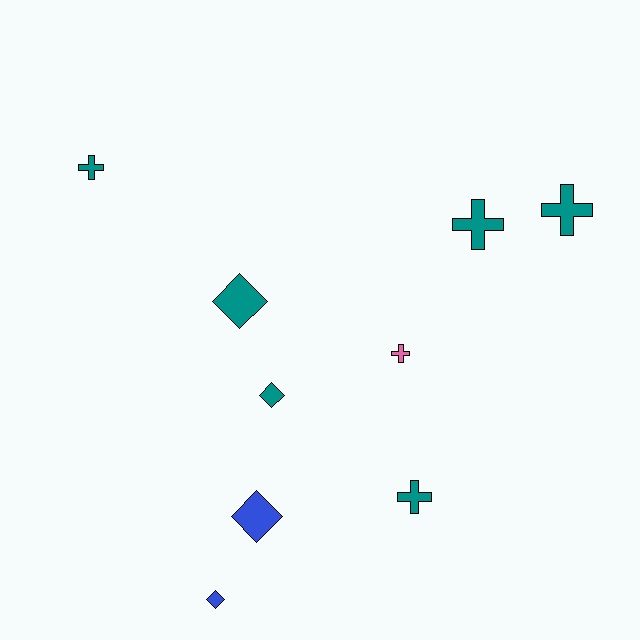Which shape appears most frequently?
Cross, with 5 objects.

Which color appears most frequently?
Teal, with 6 objects.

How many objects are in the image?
There are 9 objects.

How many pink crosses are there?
There is 1 pink cross.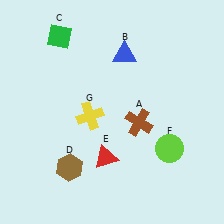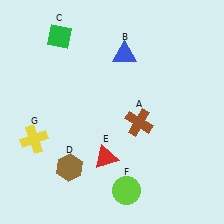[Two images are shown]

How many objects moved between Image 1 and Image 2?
2 objects moved between the two images.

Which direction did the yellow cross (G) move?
The yellow cross (G) moved left.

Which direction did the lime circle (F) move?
The lime circle (F) moved left.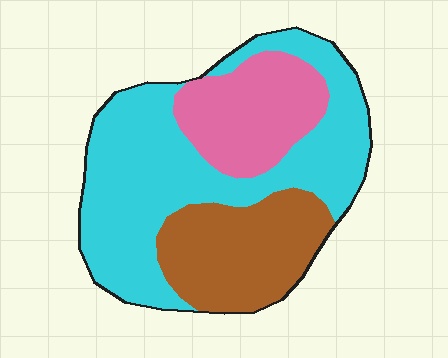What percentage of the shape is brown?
Brown covers 26% of the shape.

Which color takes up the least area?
Pink, at roughly 20%.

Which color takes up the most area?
Cyan, at roughly 55%.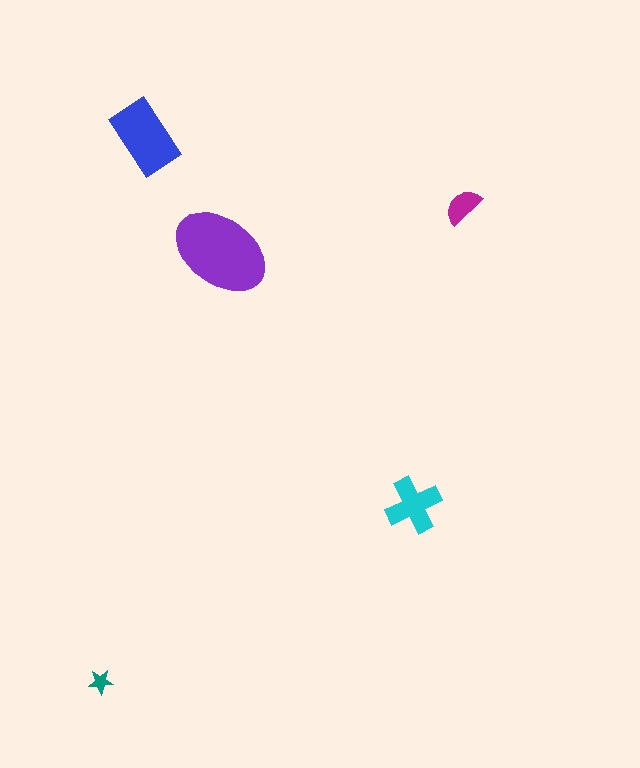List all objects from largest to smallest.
The purple ellipse, the blue rectangle, the cyan cross, the magenta semicircle, the teal star.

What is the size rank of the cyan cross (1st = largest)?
3rd.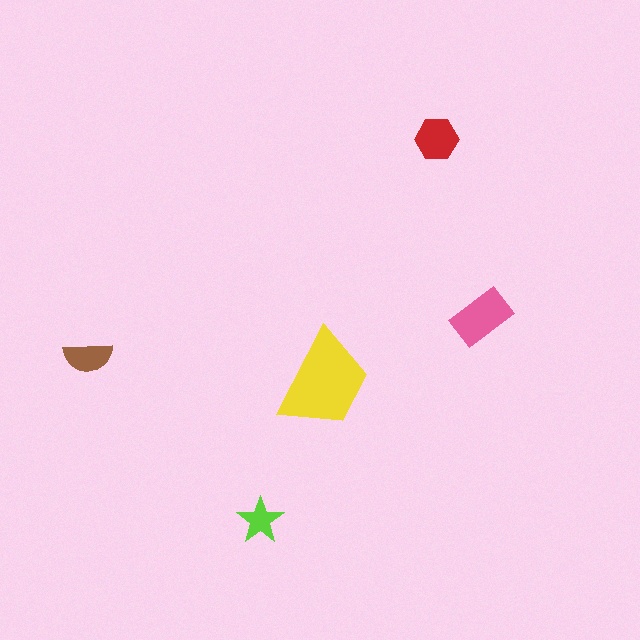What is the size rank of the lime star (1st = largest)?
5th.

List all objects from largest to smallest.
The yellow trapezoid, the pink rectangle, the red hexagon, the brown semicircle, the lime star.